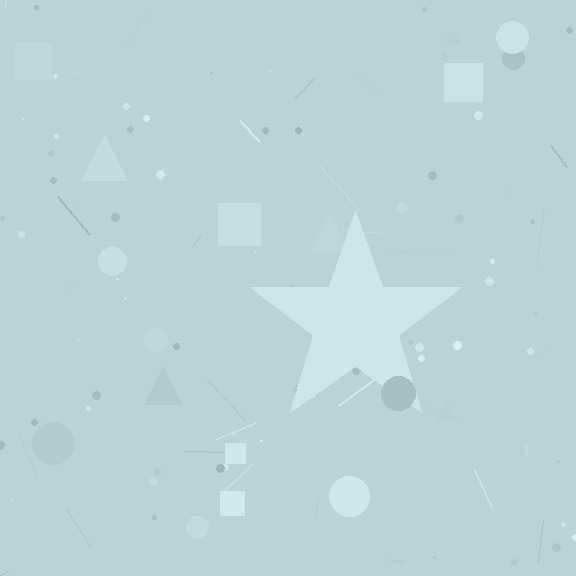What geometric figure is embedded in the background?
A star is embedded in the background.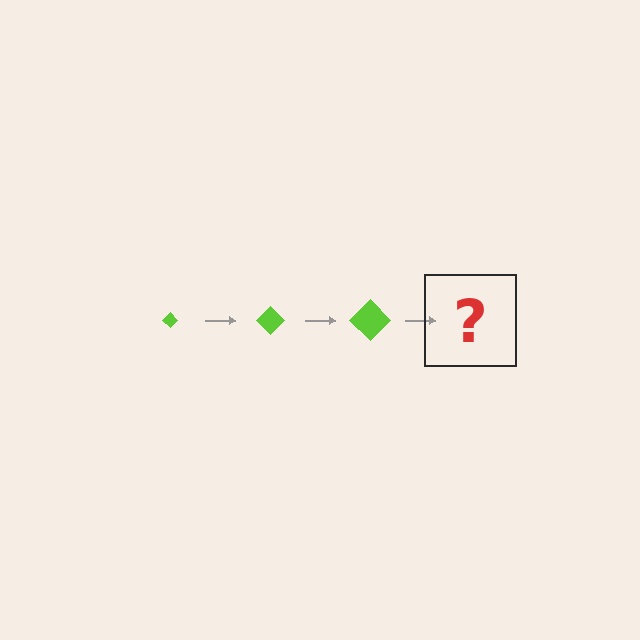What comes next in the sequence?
The next element should be a lime diamond, larger than the previous one.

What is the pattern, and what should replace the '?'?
The pattern is that the diamond gets progressively larger each step. The '?' should be a lime diamond, larger than the previous one.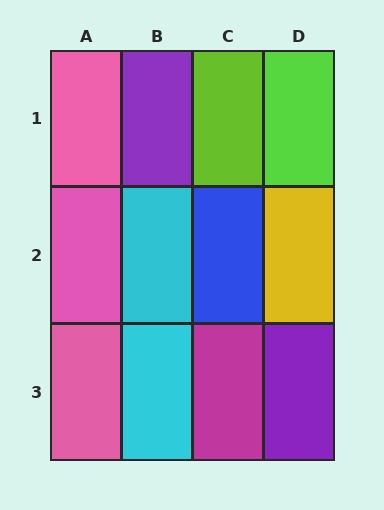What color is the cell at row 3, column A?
Pink.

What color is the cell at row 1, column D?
Lime.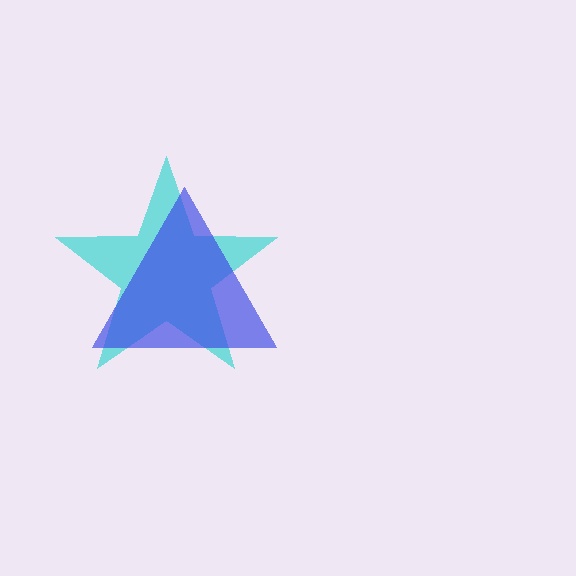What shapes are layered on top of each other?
The layered shapes are: a cyan star, a blue triangle.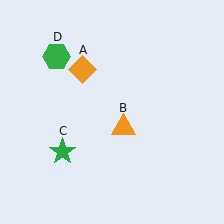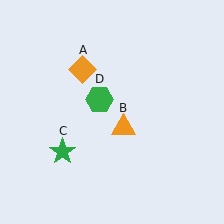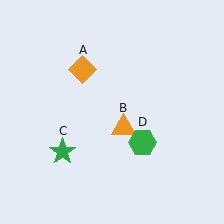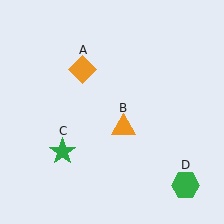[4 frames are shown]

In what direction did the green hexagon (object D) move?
The green hexagon (object D) moved down and to the right.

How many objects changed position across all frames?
1 object changed position: green hexagon (object D).